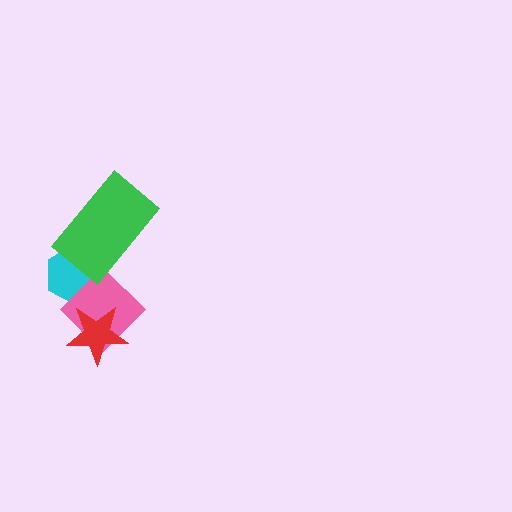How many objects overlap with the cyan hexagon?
2 objects overlap with the cyan hexagon.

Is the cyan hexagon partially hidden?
Yes, it is partially covered by another shape.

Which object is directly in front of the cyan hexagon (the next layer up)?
The pink diamond is directly in front of the cyan hexagon.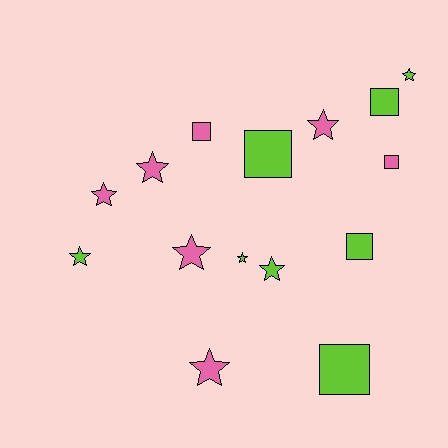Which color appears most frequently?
Lime, with 8 objects.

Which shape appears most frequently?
Star, with 9 objects.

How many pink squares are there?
There are 2 pink squares.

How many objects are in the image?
There are 15 objects.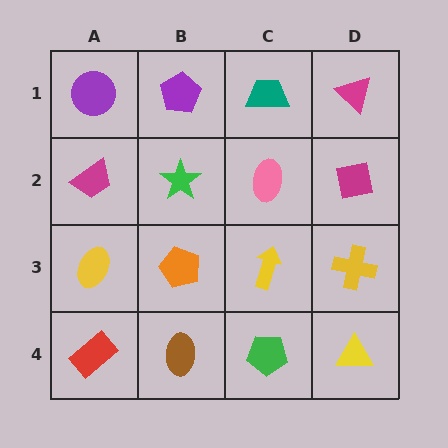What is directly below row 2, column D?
A yellow cross.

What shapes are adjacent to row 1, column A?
A magenta trapezoid (row 2, column A), a purple pentagon (row 1, column B).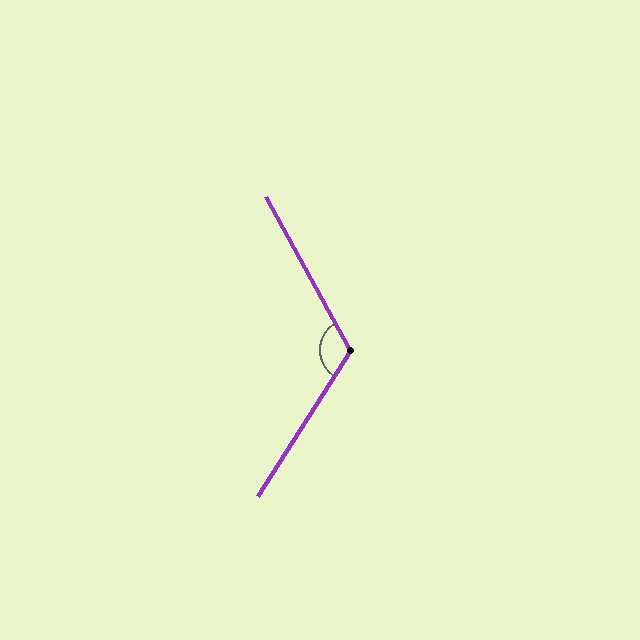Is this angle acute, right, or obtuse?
It is obtuse.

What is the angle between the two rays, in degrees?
Approximately 119 degrees.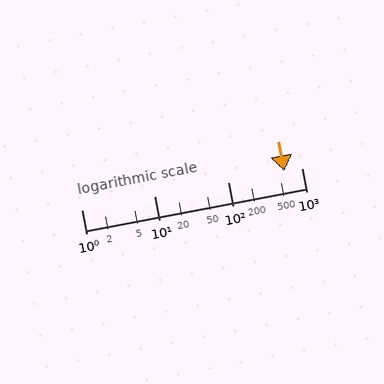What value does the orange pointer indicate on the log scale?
The pointer indicates approximately 580.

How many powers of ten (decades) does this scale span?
The scale spans 3 decades, from 1 to 1000.